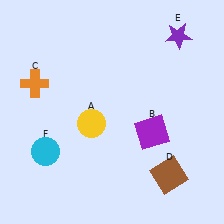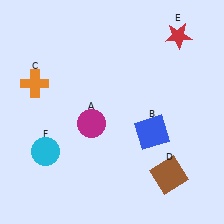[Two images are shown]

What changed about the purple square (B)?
In Image 1, B is purple. In Image 2, it changed to blue.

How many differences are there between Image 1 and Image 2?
There are 3 differences between the two images.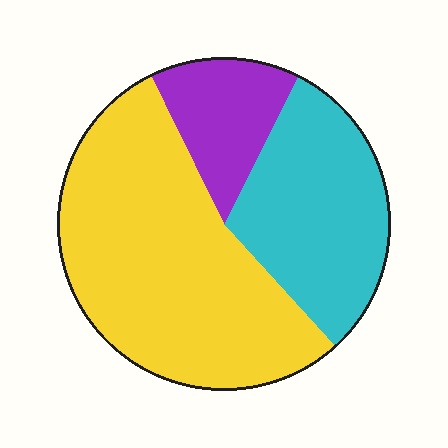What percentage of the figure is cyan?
Cyan takes up between a quarter and a half of the figure.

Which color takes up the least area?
Purple, at roughly 15%.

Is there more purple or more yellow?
Yellow.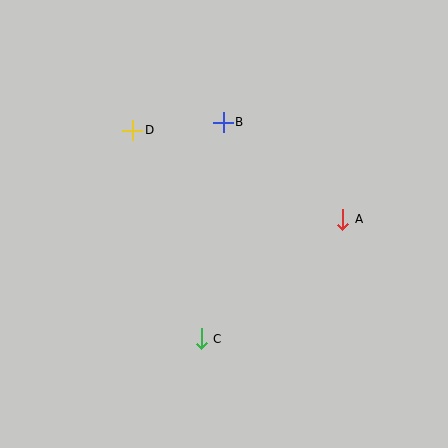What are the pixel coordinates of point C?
Point C is at (201, 339).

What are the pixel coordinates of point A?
Point A is at (343, 219).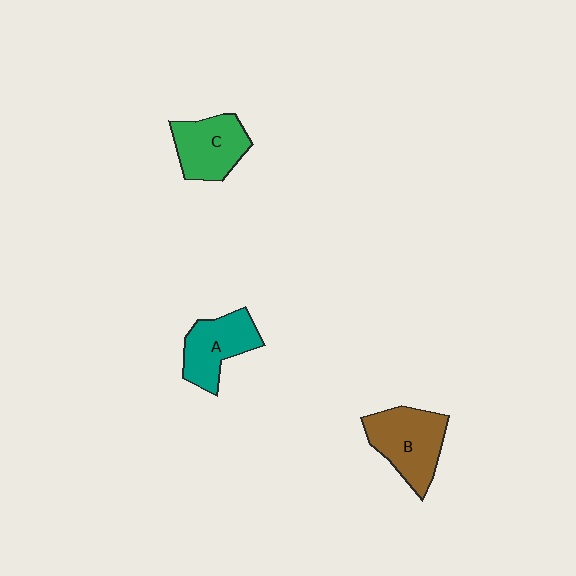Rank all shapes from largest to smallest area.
From largest to smallest: B (brown), C (green), A (teal).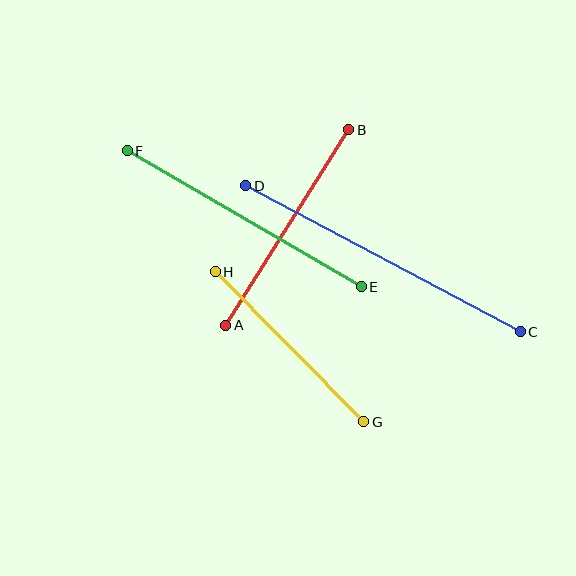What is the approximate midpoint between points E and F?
The midpoint is at approximately (244, 219) pixels.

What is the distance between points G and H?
The distance is approximately 211 pixels.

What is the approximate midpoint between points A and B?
The midpoint is at approximately (287, 227) pixels.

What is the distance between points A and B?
The distance is approximately 231 pixels.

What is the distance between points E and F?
The distance is approximately 271 pixels.